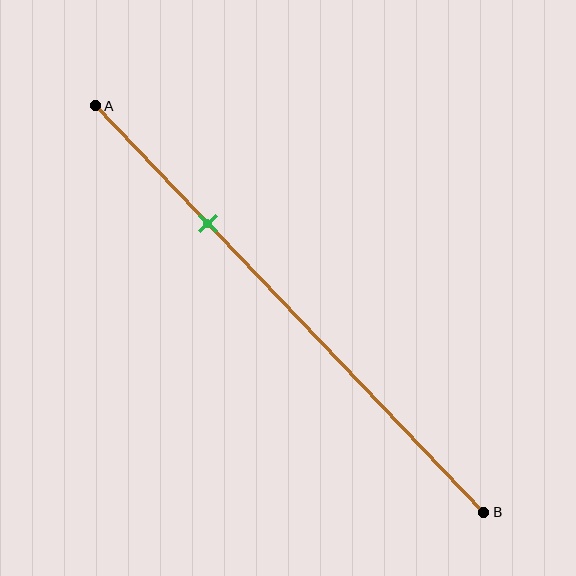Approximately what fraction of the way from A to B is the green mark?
The green mark is approximately 30% of the way from A to B.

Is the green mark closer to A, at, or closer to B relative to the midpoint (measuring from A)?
The green mark is closer to point A than the midpoint of segment AB.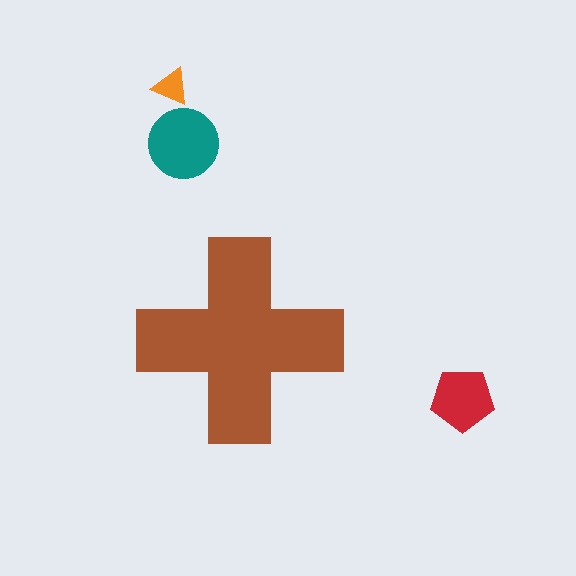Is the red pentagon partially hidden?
No, the red pentagon is fully visible.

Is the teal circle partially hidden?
No, the teal circle is fully visible.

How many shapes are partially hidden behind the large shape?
0 shapes are partially hidden.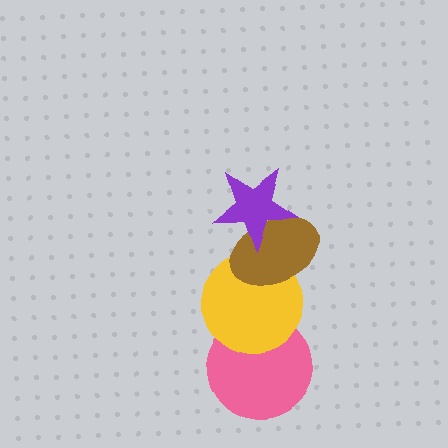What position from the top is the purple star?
The purple star is 1st from the top.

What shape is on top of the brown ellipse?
The purple star is on top of the brown ellipse.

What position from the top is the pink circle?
The pink circle is 4th from the top.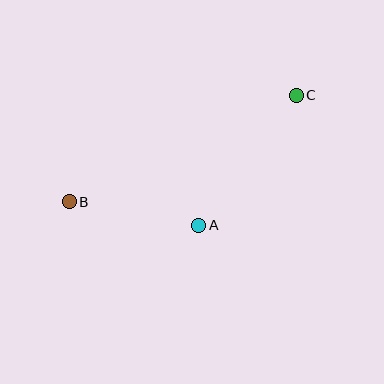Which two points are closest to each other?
Points A and B are closest to each other.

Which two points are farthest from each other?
Points B and C are farthest from each other.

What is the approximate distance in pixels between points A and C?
The distance between A and C is approximately 163 pixels.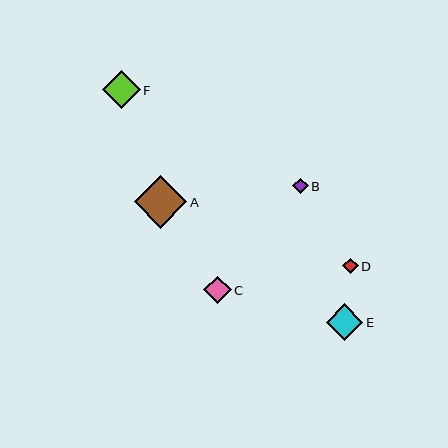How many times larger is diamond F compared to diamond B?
Diamond F is approximately 2.4 times the size of diamond B.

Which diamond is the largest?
Diamond A is the largest with a size of approximately 52 pixels.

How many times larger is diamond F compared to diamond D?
Diamond F is approximately 2.5 times the size of diamond D.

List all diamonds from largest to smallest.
From largest to smallest: A, F, E, C, B, D.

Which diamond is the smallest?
Diamond D is the smallest with a size of approximately 15 pixels.